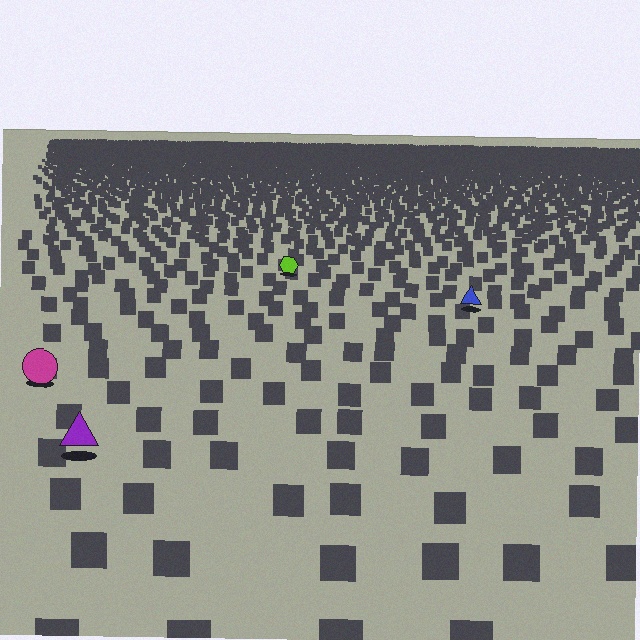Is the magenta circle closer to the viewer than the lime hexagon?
Yes. The magenta circle is closer — you can tell from the texture gradient: the ground texture is coarser near it.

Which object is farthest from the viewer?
The lime hexagon is farthest from the viewer. It appears smaller and the ground texture around it is denser.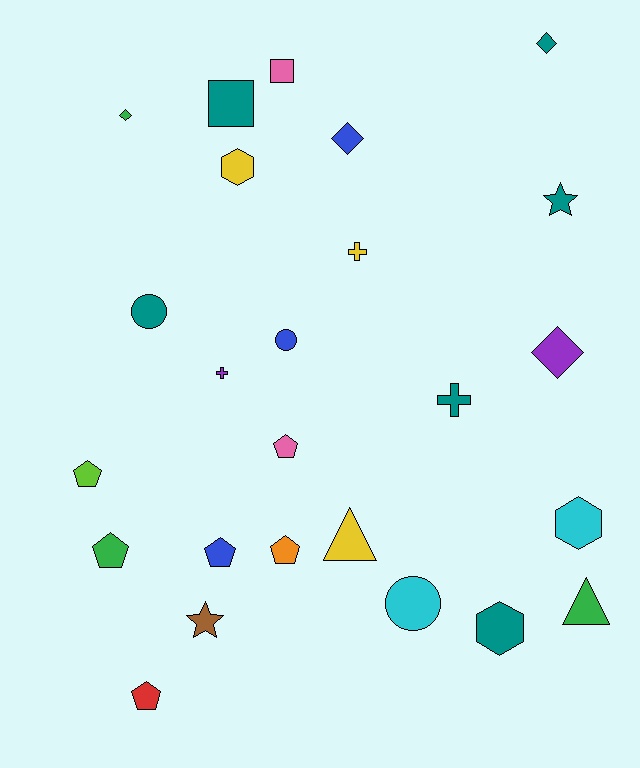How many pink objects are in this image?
There are 2 pink objects.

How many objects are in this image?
There are 25 objects.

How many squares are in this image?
There are 2 squares.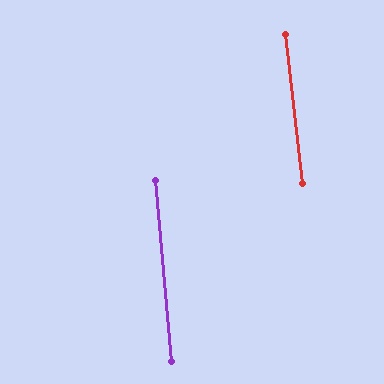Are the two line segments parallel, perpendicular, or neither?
Parallel — their directions differ by only 1.4°.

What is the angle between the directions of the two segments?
Approximately 1 degree.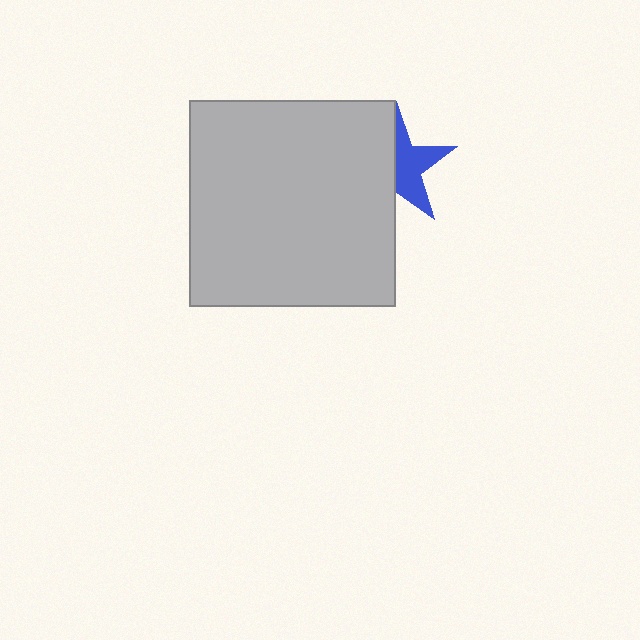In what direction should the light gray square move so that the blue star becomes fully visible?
The light gray square should move left. That is the shortest direction to clear the overlap and leave the blue star fully visible.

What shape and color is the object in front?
The object in front is a light gray square.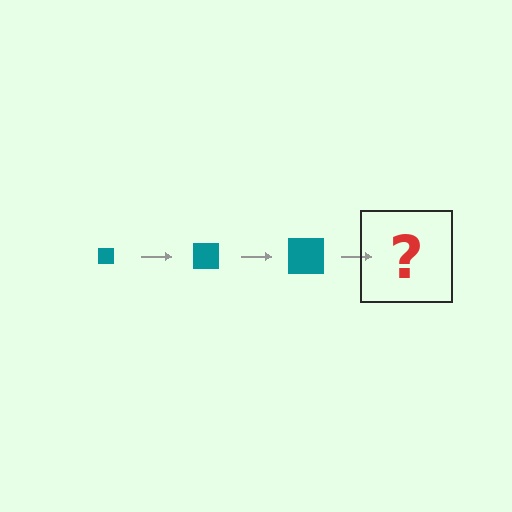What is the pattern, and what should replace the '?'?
The pattern is that the square gets progressively larger each step. The '?' should be a teal square, larger than the previous one.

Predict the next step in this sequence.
The next step is a teal square, larger than the previous one.